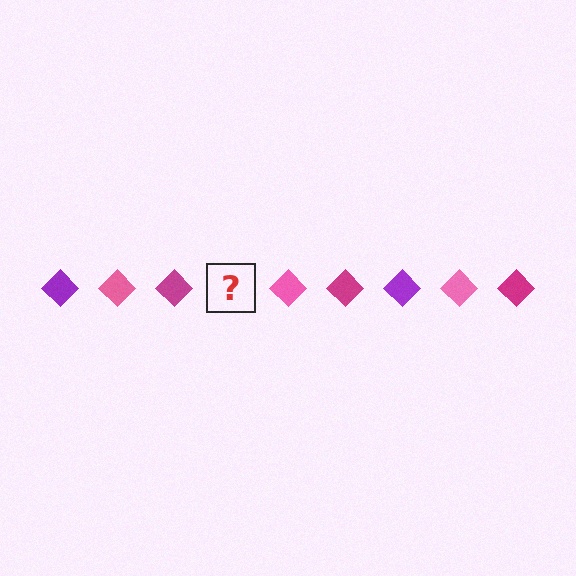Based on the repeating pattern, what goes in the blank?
The blank should be a purple diamond.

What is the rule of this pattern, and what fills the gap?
The rule is that the pattern cycles through purple, pink, magenta diamonds. The gap should be filled with a purple diamond.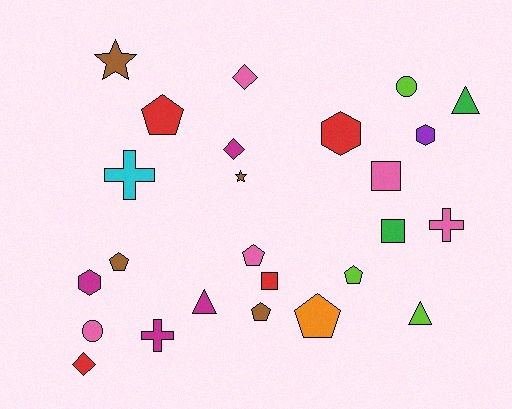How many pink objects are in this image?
There are 5 pink objects.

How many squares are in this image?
There are 3 squares.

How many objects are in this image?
There are 25 objects.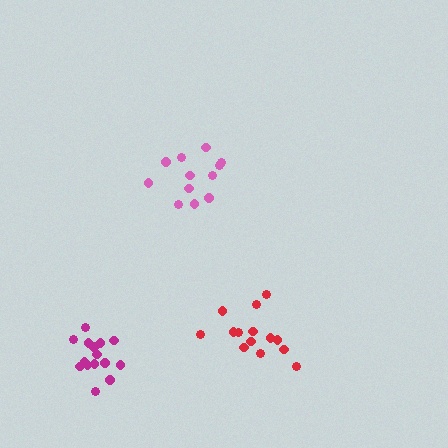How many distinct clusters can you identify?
There are 3 distinct clusters.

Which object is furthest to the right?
The red cluster is rightmost.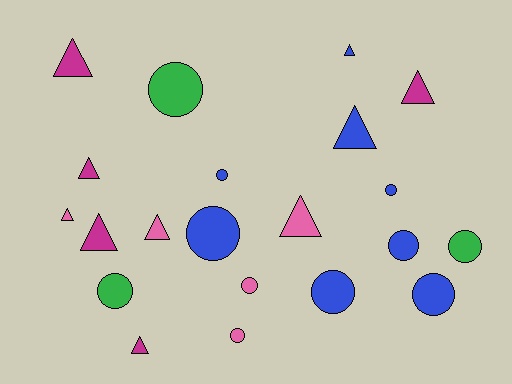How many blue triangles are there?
There are 2 blue triangles.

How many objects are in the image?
There are 21 objects.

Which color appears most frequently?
Blue, with 8 objects.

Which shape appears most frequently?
Circle, with 11 objects.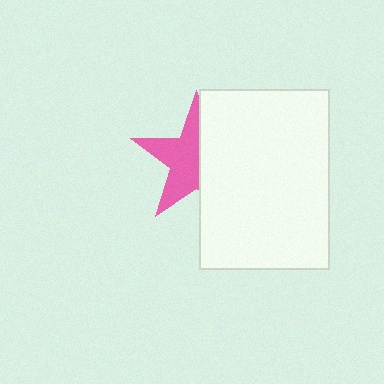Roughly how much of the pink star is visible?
About half of it is visible (roughly 54%).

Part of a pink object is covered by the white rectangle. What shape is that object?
It is a star.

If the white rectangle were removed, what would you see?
You would see the complete pink star.